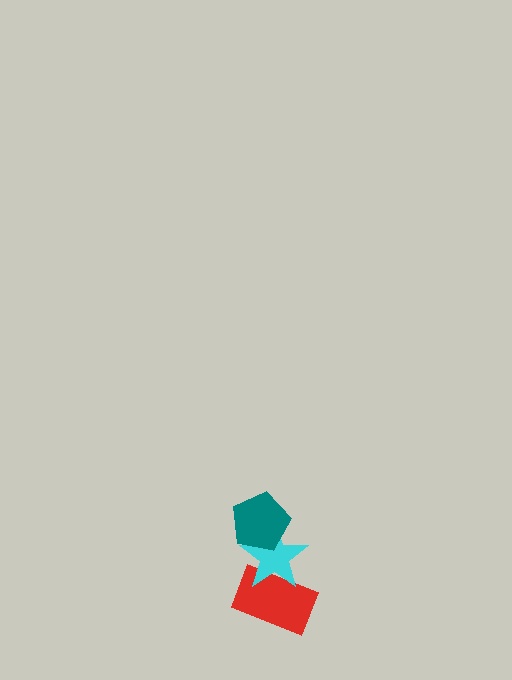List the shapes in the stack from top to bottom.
From top to bottom: the teal pentagon, the cyan star, the red rectangle.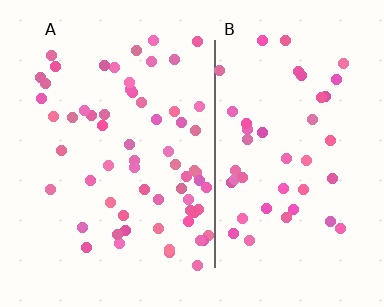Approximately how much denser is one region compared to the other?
Approximately 1.4× — region A over region B.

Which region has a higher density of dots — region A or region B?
A (the left).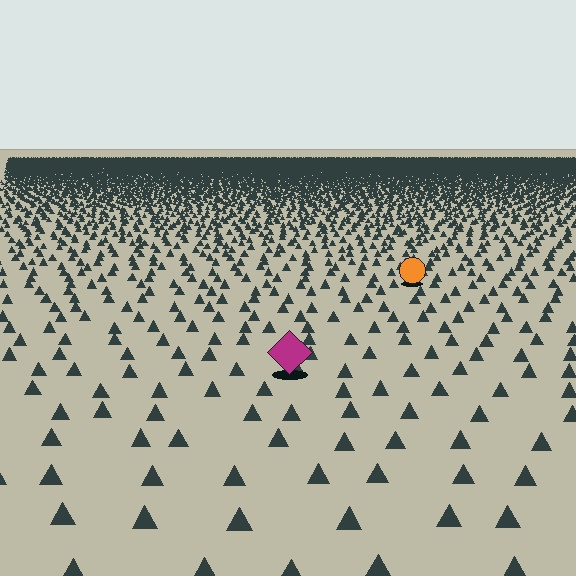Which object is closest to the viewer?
The magenta diamond is closest. The texture marks near it are larger and more spread out.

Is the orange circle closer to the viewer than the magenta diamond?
No. The magenta diamond is closer — you can tell from the texture gradient: the ground texture is coarser near it.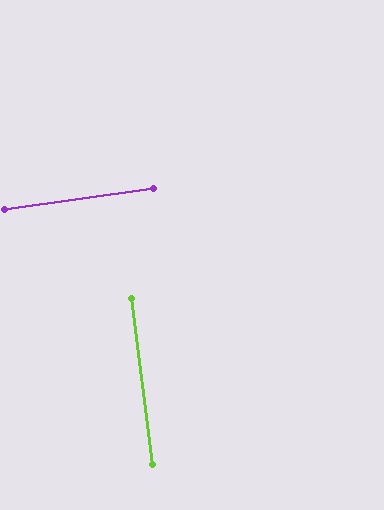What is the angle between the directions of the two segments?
Approximately 89 degrees.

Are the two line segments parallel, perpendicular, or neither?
Perpendicular — they meet at approximately 89°.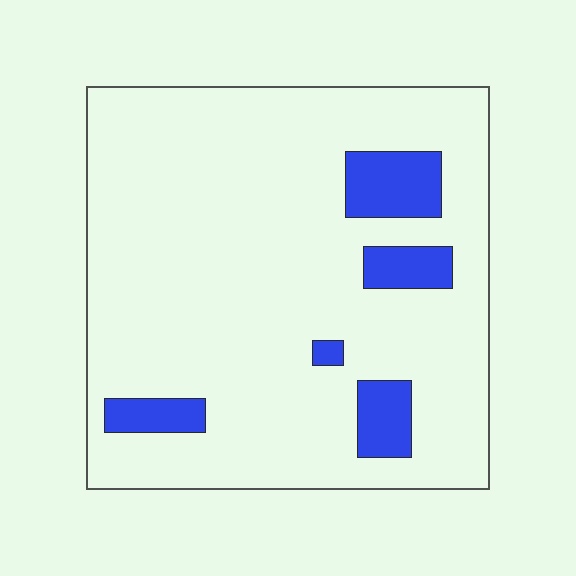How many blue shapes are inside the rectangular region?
5.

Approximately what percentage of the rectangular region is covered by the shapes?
Approximately 10%.